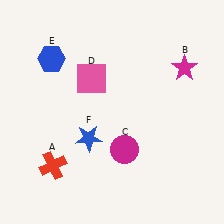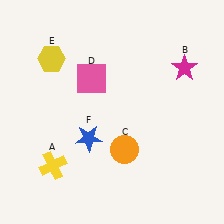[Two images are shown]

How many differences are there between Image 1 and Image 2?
There are 3 differences between the two images.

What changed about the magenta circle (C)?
In Image 1, C is magenta. In Image 2, it changed to orange.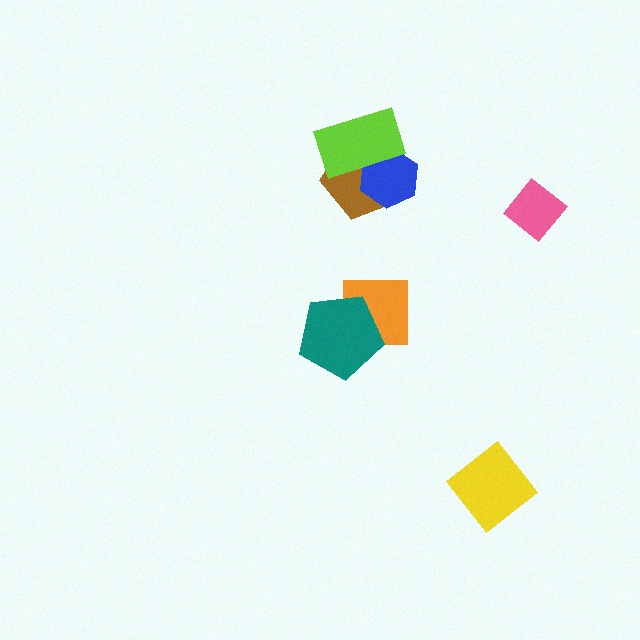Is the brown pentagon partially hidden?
Yes, it is partially covered by another shape.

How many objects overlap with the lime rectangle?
2 objects overlap with the lime rectangle.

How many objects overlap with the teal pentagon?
1 object overlaps with the teal pentagon.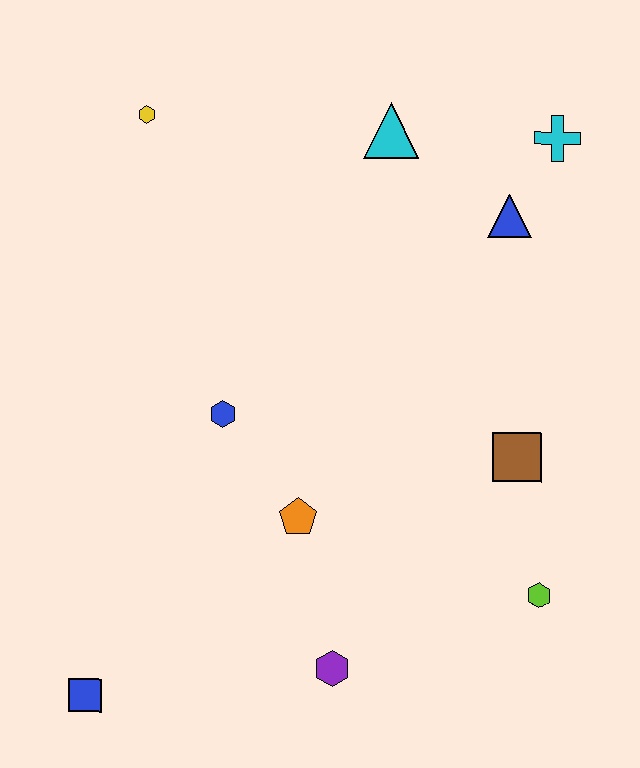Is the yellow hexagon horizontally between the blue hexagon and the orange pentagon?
No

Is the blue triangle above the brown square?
Yes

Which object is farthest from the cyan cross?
The blue square is farthest from the cyan cross.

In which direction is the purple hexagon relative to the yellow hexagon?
The purple hexagon is below the yellow hexagon.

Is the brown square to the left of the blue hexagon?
No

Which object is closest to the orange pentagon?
The blue hexagon is closest to the orange pentagon.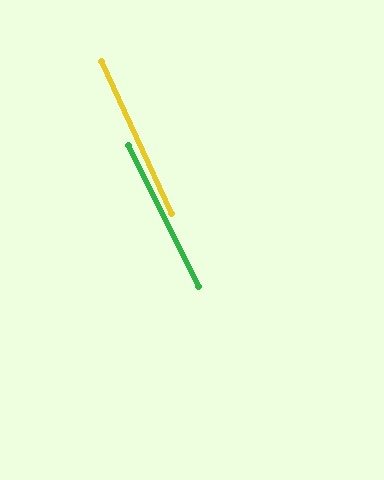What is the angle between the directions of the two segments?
Approximately 1 degree.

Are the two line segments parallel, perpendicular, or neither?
Parallel — their directions differ by only 1.5°.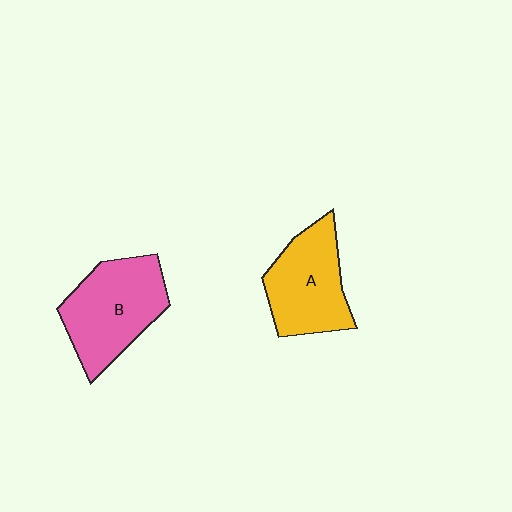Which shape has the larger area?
Shape B (pink).